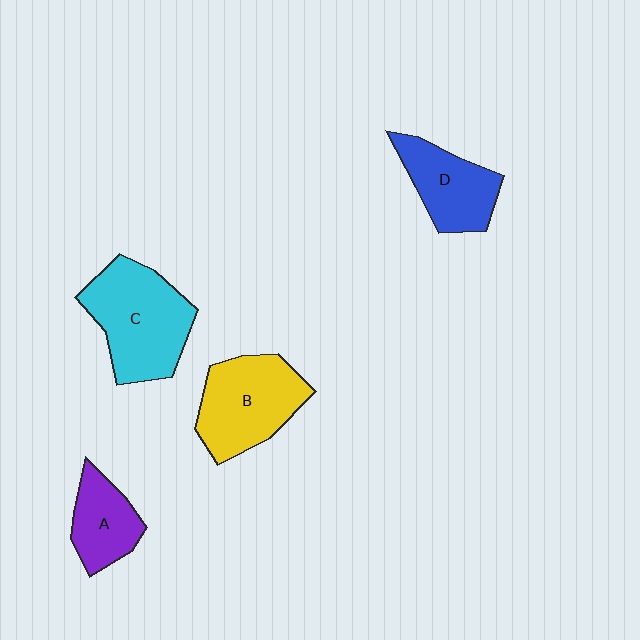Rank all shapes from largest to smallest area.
From largest to smallest: C (cyan), B (yellow), D (blue), A (purple).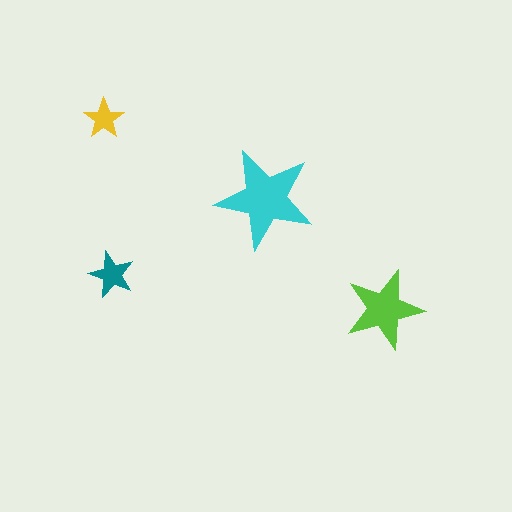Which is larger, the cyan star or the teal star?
The cyan one.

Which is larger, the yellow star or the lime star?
The lime one.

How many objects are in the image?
There are 4 objects in the image.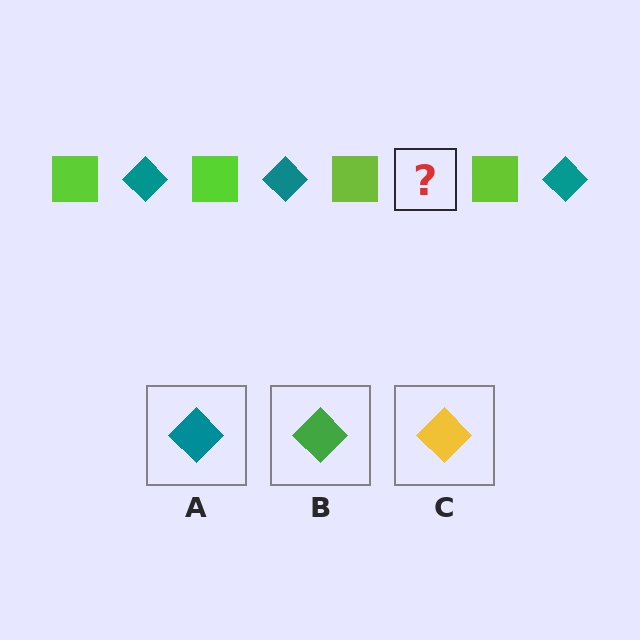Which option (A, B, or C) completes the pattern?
A.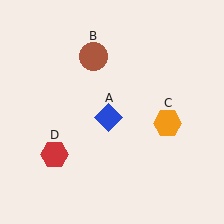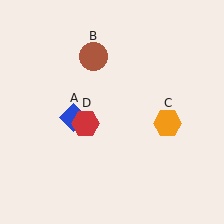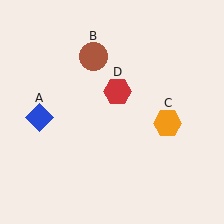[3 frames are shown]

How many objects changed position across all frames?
2 objects changed position: blue diamond (object A), red hexagon (object D).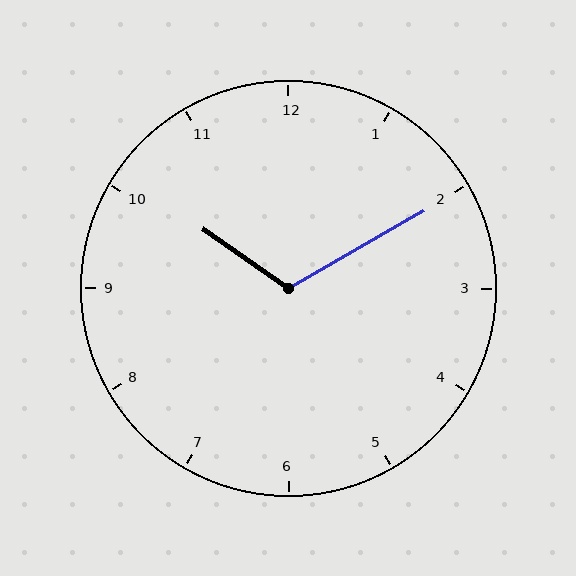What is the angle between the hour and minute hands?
Approximately 115 degrees.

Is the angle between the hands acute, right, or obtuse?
It is obtuse.